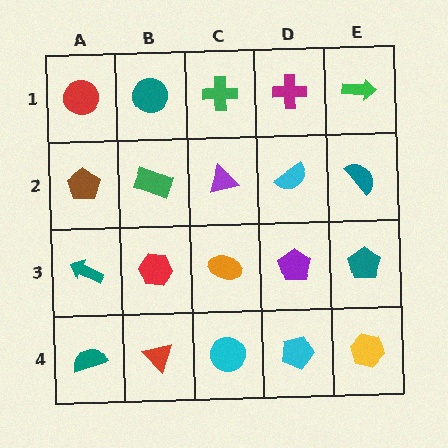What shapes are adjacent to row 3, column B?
A green rectangle (row 2, column B), a red triangle (row 4, column B), a teal arrow (row 3, column A), an orange ellipse (row 3, column C).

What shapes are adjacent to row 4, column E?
A teal pentagon (row 3, column E), a cyan pentagon (row 4, column D).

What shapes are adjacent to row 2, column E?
A green arrow (row 1, column E), a teal pentagon (row 3, column E), a cyan semicircle (row 2, column D).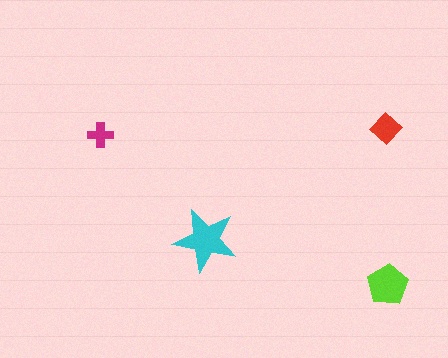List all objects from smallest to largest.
The magenta cross, the red diamond, the lime pentagon, the cyan star.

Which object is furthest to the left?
The magenta cross is leftmost.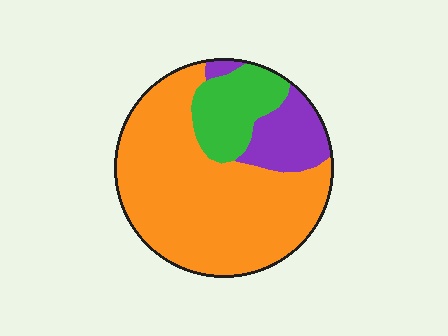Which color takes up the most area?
Orange, at roughly 70%.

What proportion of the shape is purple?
Purple takes up less than a sixth of the shape.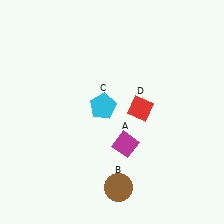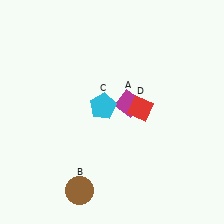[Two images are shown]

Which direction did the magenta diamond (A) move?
The magenta diamond (A) moved up.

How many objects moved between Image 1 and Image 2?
2 objects moved between the two images.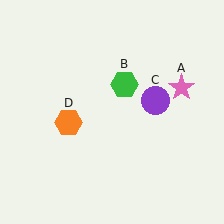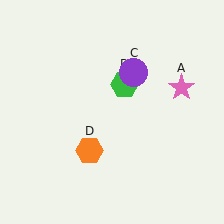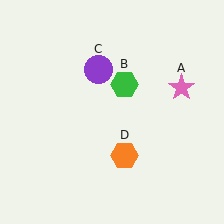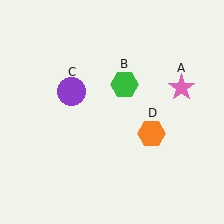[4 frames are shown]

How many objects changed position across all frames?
2 objects changed position: purple circle (object C), orange hexagon (object D).